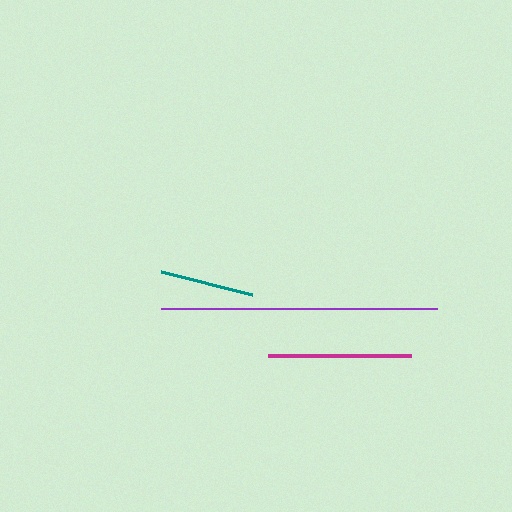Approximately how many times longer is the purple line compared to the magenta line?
The purple line is approximately 1.9 times the length of the magenta line.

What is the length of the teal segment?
The teal segment is approximately 94 pixels long.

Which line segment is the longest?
The purple line is the longest at approximately 277 pixels.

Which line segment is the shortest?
The teal line is the shortest at approximately 94 pixels.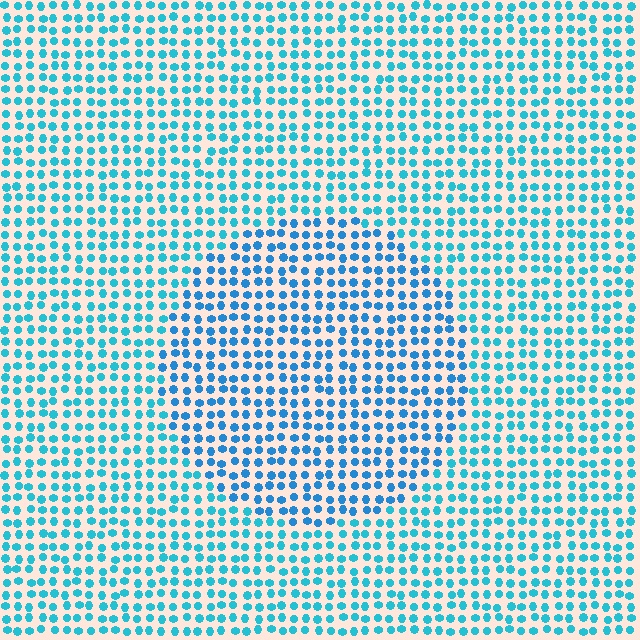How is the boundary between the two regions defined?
The boundary is defined purely by a slight shift in hue (about 19 degrees). Spacing, size, and orientation are identical on both sides.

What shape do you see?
I see a circle.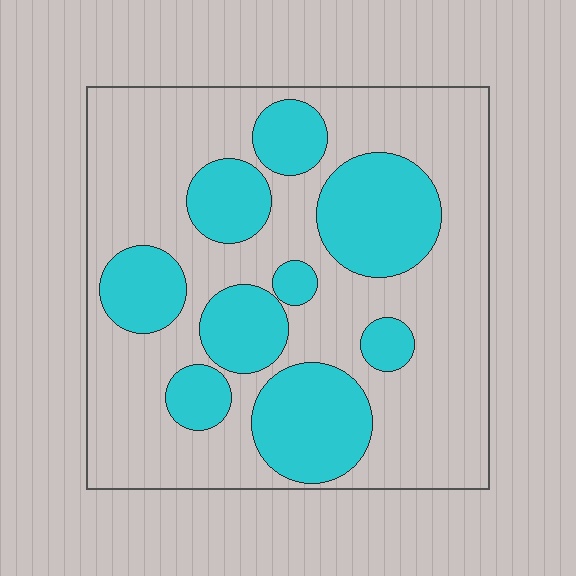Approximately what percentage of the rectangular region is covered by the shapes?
Approximately 35%.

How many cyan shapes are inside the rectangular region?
9.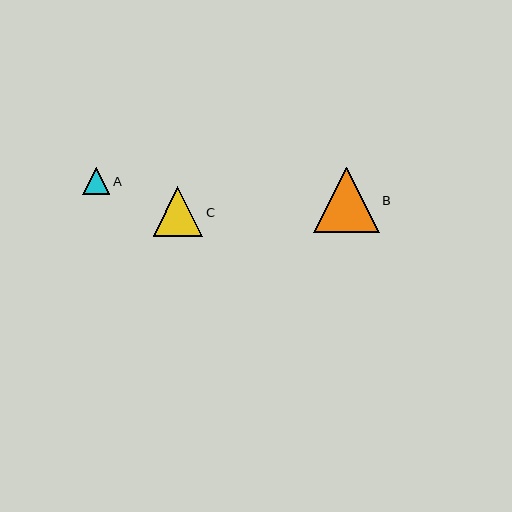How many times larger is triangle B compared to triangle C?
Triangle B is approximately 1.3 times the size of triangle C.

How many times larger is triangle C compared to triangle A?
Triangle C is approximately 1.8 times the size of triangle A.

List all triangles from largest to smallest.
From largest to smallest: B, C, A.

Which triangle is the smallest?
Triangle A is the smallest with a size of approximately 27 pixels.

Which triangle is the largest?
Triangle B is the largest with a size of approximately 65 pixels.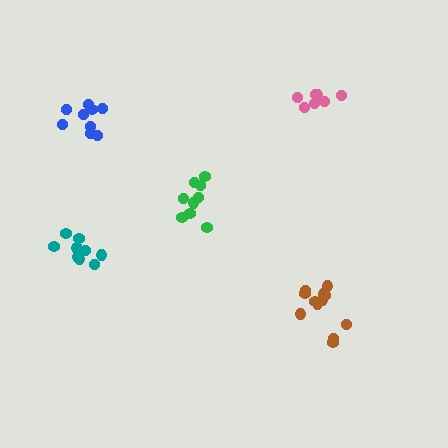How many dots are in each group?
Group 1: 9 dots, Group 2: 8 dots, Group 3: 12 dots, Group 4: 9 dots, Group 5: 11 dots (49 total).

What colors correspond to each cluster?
The clusters are colored: green, pink, brown, blue, teal.